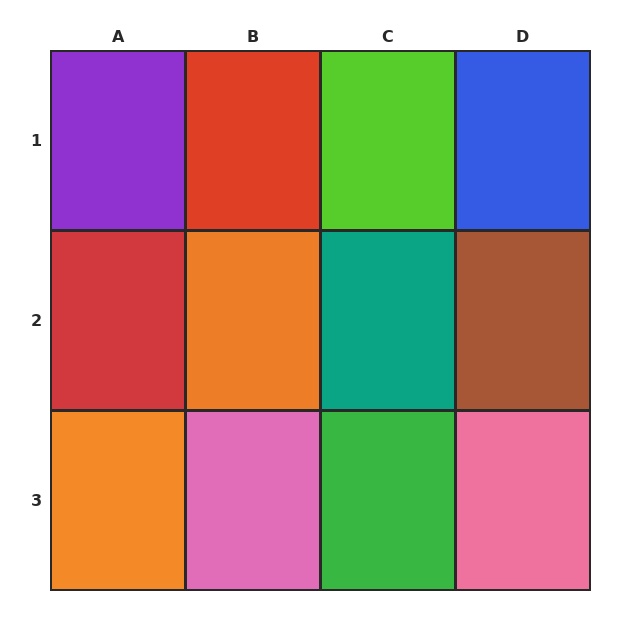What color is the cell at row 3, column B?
Pink.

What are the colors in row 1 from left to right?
Purple, red, lime, blue.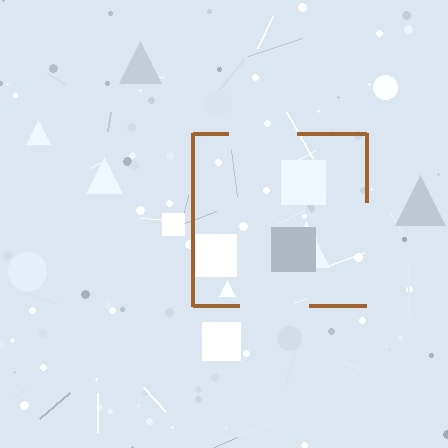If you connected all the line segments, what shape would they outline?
They would outline a square.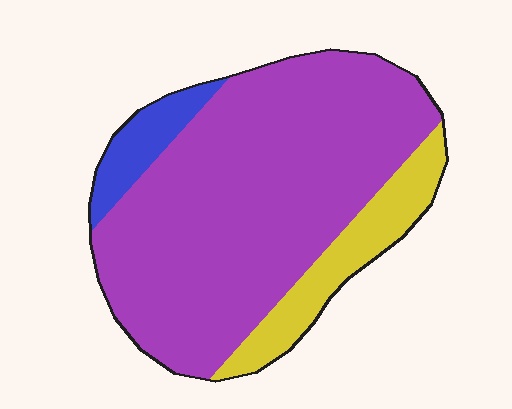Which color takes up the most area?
Purple, at roughly 75%.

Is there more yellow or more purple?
Purple.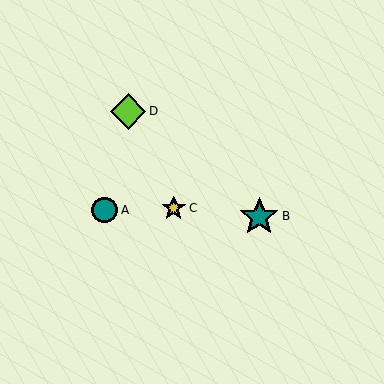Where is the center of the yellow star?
The center of the yellow star is at (174, 208).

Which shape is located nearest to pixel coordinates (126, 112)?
The lime diamond (labeled D) at (128, 112) is nearest to that location.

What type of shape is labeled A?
Shape A is a teal circle.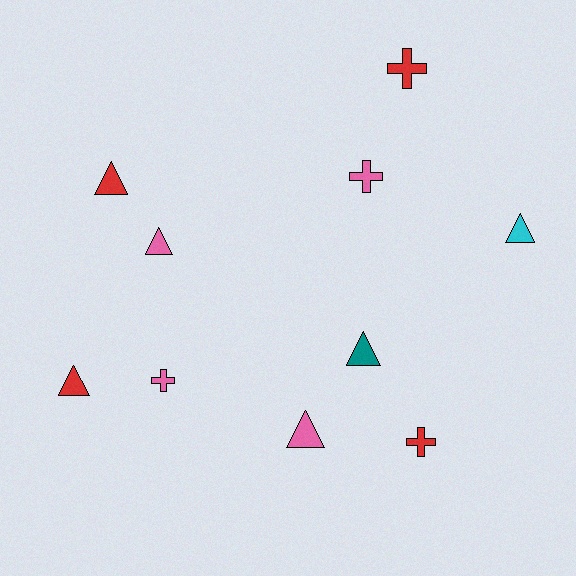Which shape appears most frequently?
Triangle, with 6 objects.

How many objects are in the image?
There are 10 objects.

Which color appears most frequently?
Red, with 4 objects.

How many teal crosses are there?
There are no teal crosses.